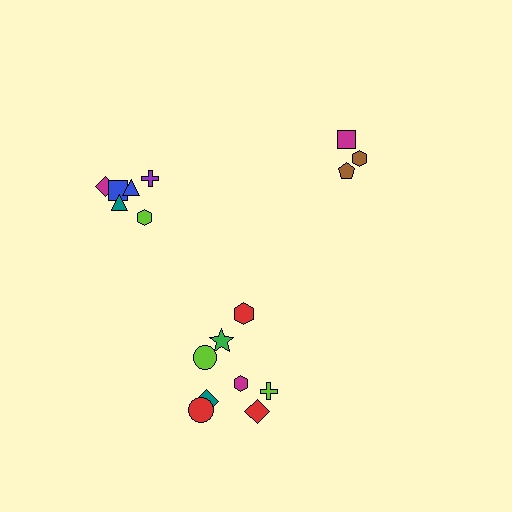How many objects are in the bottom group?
There are 8 objects.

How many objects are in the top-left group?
There are 6 objects.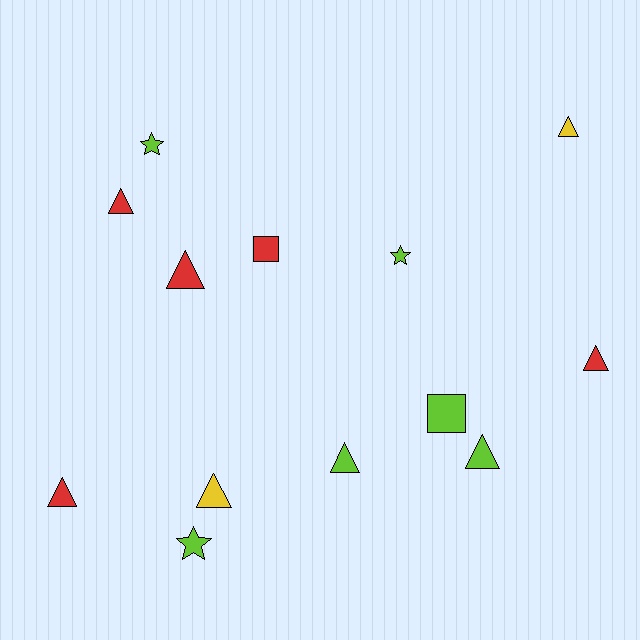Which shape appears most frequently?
Triangle, with 8 objects.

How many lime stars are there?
There are 3 lime stars.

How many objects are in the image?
There are 13 objects.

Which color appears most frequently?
Lime, with 6 objects.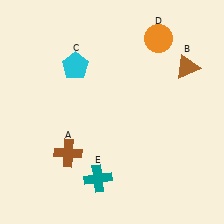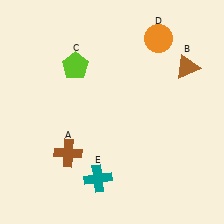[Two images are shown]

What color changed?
The pentagon (C) changed from cyan in Image 1 to lime in Image 2.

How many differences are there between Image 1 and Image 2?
There is 1 difference between the two images.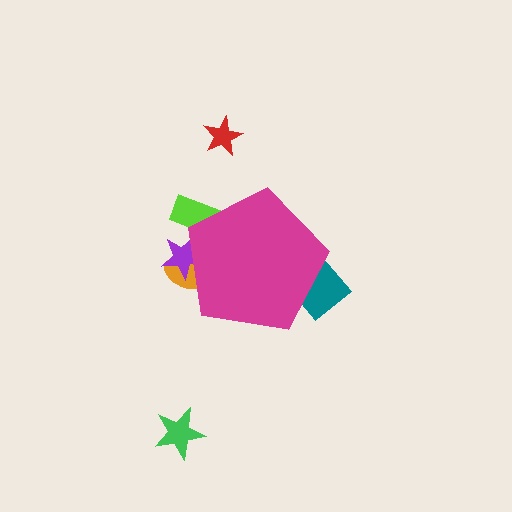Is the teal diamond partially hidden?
Yes, the teal diamond is partially hidden behind the magenta pentagon.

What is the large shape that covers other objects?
A magenta pentagon.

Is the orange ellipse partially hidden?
Yes, the orange ellipse is partially hidden behind the magenta pentagon.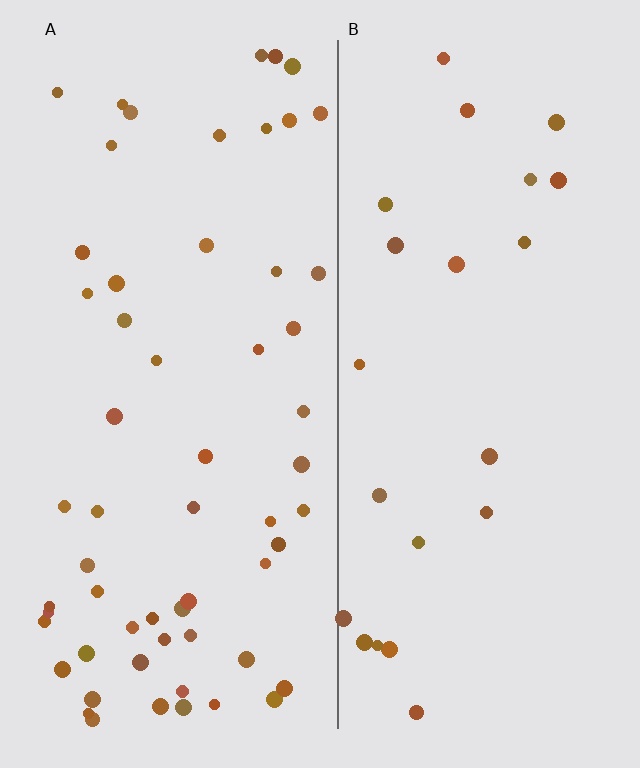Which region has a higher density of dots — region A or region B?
A (the left).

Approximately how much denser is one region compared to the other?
Approximately 2.6× — region A over region B.